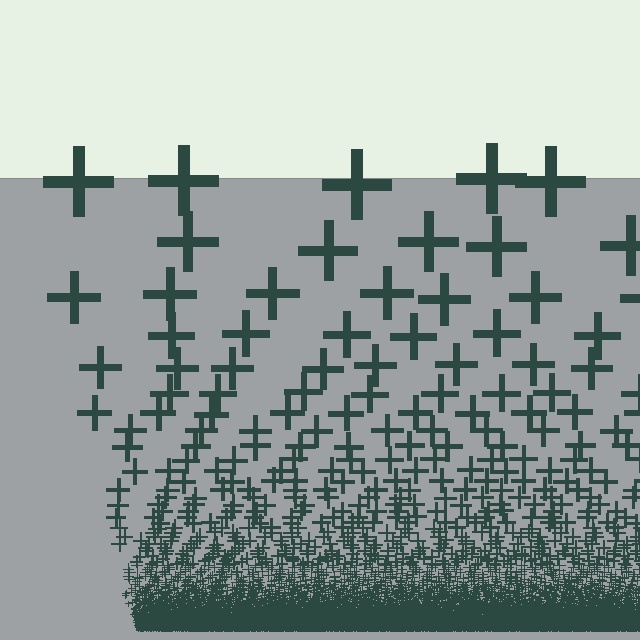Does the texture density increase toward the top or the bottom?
Density increases toward the bottom.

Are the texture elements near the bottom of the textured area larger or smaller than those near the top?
Smaller. The gradient is inverted — elements near the bottom are smaller and denser.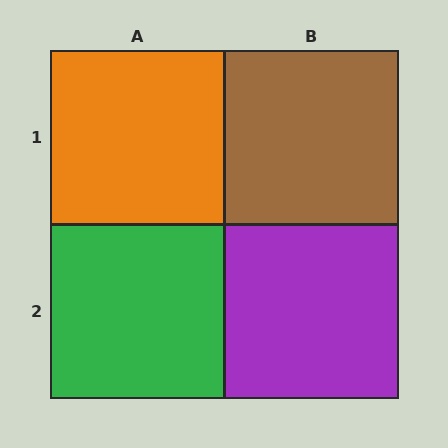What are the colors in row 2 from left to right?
Green, purple.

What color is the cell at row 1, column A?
Orange.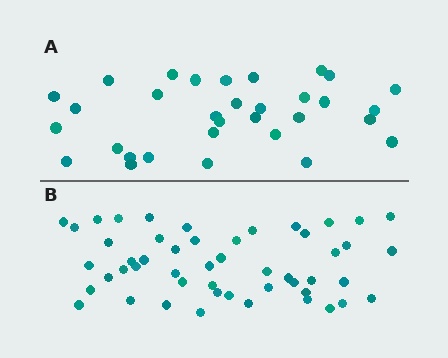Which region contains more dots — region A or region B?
Region B (the bottom region) has more dots.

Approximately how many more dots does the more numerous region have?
Region B has approximately 20 more dots than region A.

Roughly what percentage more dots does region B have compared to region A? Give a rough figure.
About 55% more.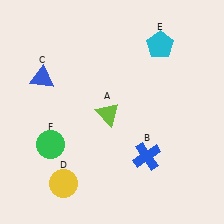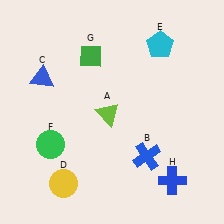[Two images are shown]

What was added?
A green diamond (G), a blue cross (H) were added in Image 2.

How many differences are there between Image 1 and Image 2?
There are 2 differences between the two images.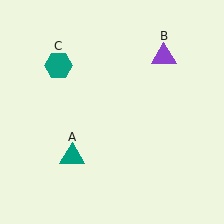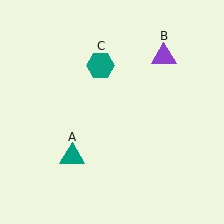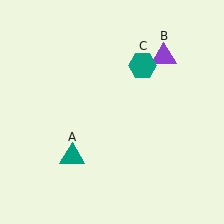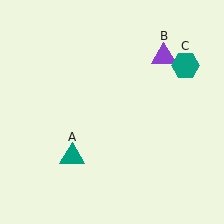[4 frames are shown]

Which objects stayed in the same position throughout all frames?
Teal triangle (object A) and purple triangle (object B) remained stationary.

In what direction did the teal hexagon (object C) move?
The teal hexagon (object C) moved right.